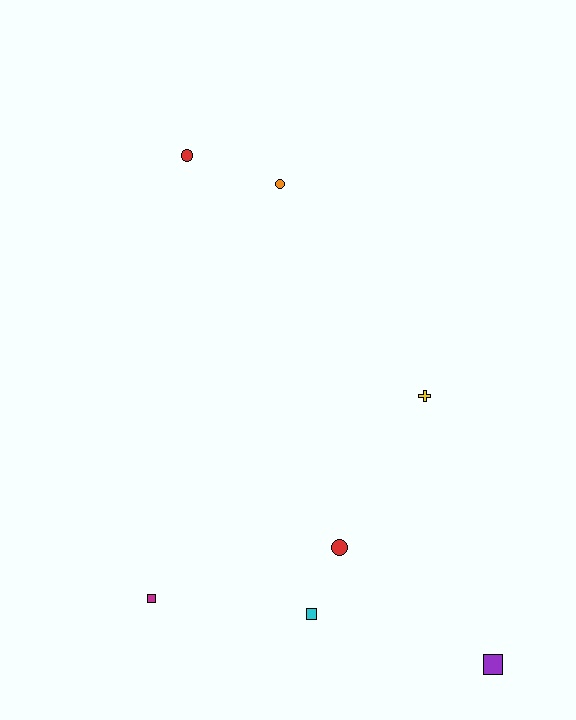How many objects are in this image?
There are 7 objects.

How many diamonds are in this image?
There are no diamonds.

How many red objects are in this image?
There are 2 red objects.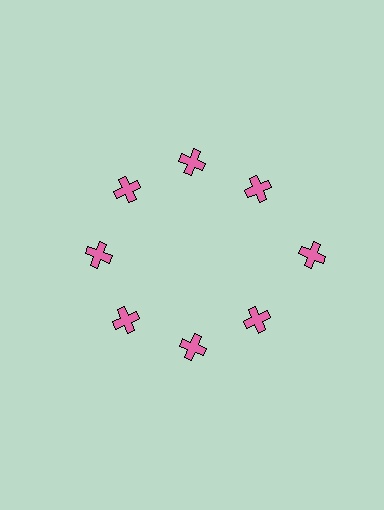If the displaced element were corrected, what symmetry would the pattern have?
It would have 8-fold rotational symmetry — the pattern would map onto itself every 45 degrees.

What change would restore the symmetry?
The symmetry would be restored by moving it inward, back onto the ring so that all 8 crosses sit at equal angles and equal distance from the center.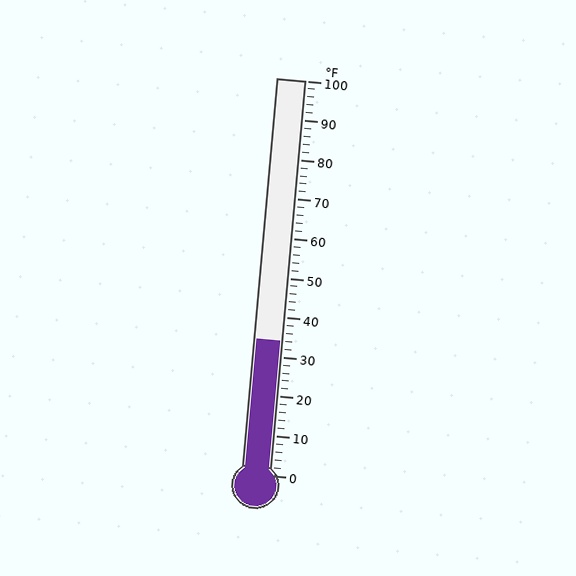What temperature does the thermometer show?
The thermometer shows approximately 34°F.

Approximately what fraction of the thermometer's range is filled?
The thermometer is filled to approximately 35% of its range.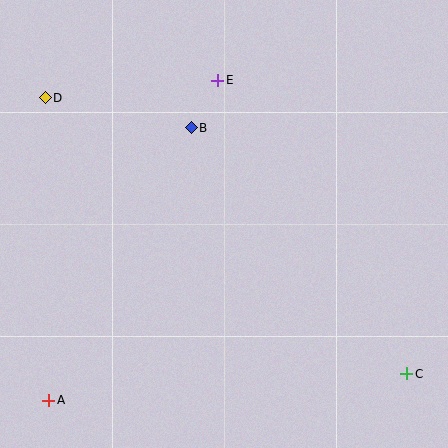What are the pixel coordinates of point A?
Point A is at (49, 400).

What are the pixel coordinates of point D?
Point D is at (45, 98).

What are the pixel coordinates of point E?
Point E is at (218, 80).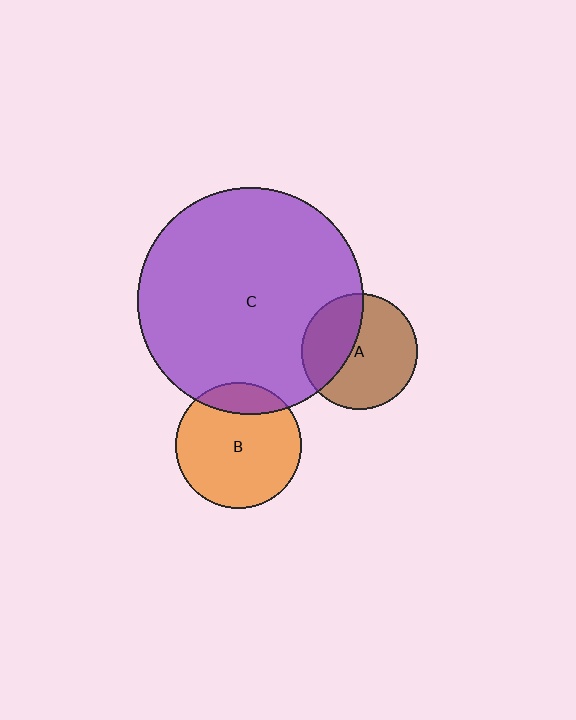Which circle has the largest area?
Circle C (purple).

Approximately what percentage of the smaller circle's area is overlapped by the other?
Approximately 40%.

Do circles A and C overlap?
Yes.